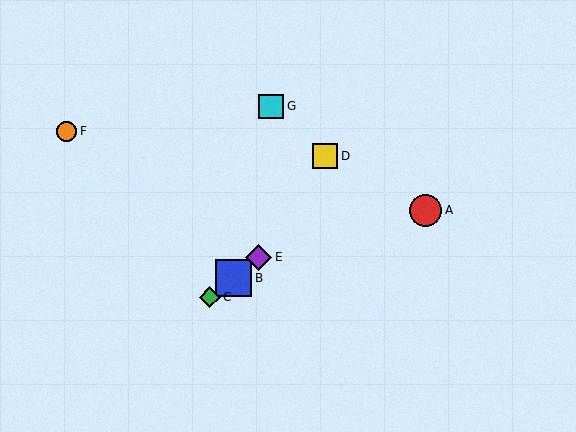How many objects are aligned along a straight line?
3 objects (B, C, E) are aligned along a straight line.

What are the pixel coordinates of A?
Object A is at (425, 210).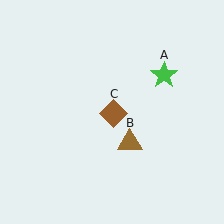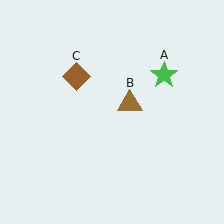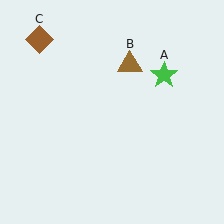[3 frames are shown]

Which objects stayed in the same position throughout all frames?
Green star (object A) remained stationary.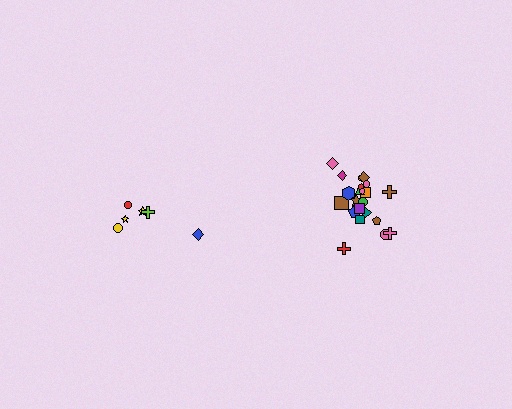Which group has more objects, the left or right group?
The right group.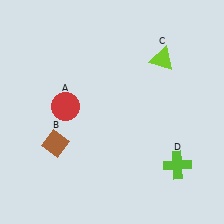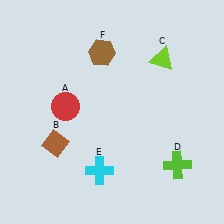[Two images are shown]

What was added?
A cyan cross (E), a brown hexagon (F) were added in Image 2.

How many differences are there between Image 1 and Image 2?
There are 2 differences between the two images.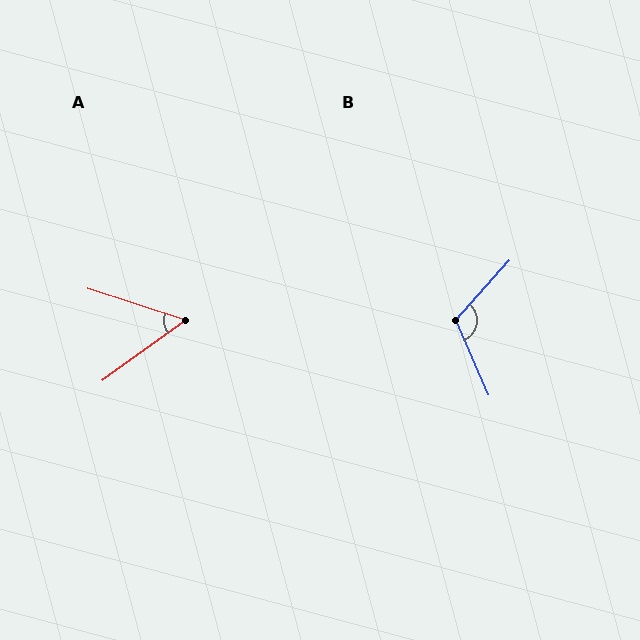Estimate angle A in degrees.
Approximately 54 degrees.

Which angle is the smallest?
A, at approximately 54 degrees.